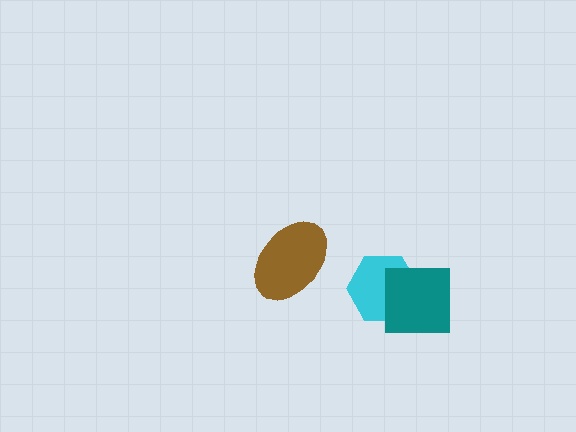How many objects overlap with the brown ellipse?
0 objects overlap with the brown ellipse.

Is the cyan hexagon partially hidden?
Yes, it is partially covered by another shape.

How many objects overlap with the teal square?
1 object overlaps with the teal square.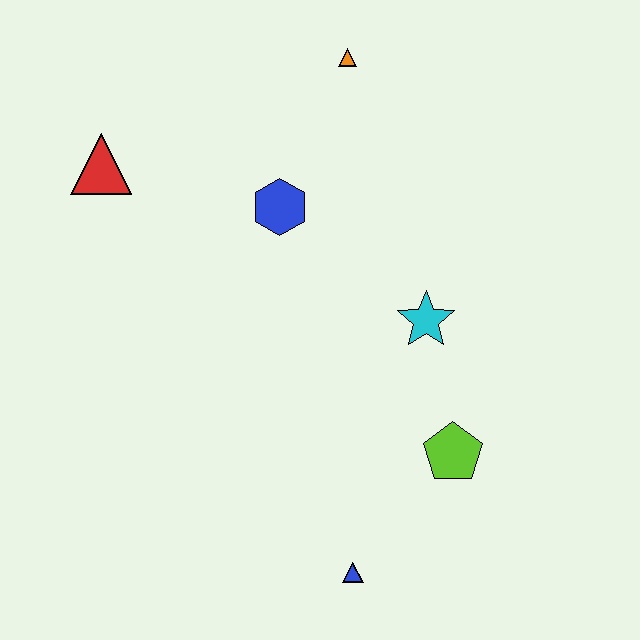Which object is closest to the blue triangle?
The lime pentagon is closest to the blue triangle.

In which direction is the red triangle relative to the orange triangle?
The red triangle is to the left of the orange triangle.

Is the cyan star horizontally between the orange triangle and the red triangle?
No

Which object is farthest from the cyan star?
The red triangle is farthest from the cyan star.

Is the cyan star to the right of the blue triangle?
Yes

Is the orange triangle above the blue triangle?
Yes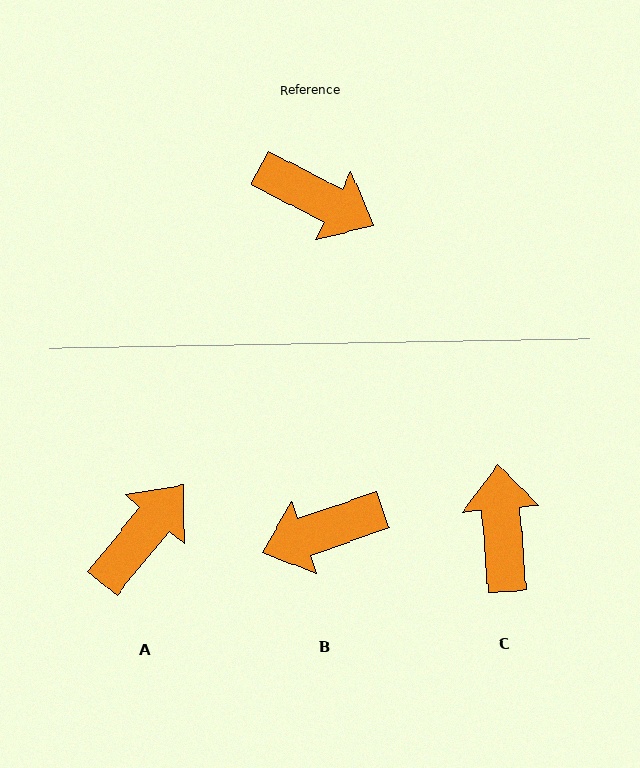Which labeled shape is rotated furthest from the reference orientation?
B, about 134 degrees away.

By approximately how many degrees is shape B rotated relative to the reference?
Approximately 134 degrees clockwise.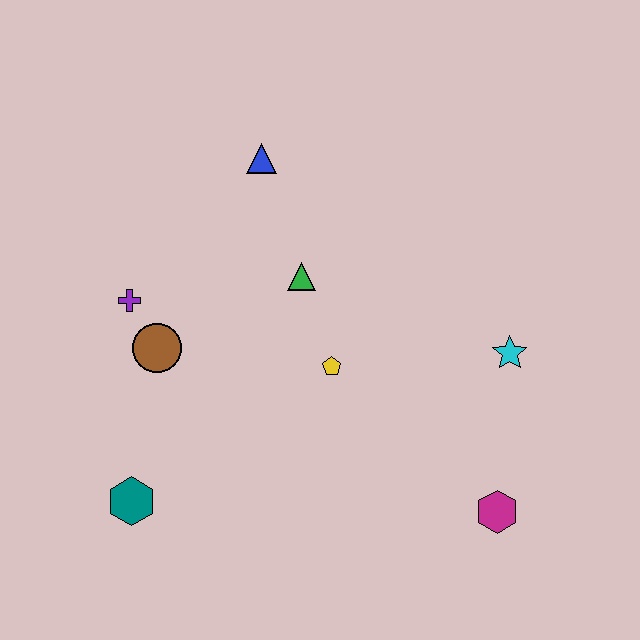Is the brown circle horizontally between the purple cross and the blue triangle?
Yes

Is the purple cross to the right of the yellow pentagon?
No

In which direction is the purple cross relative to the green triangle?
The purple cross is to the left of the green triangle.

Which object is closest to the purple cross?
The brown circle is closest to the purple cross.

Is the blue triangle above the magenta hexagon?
Yes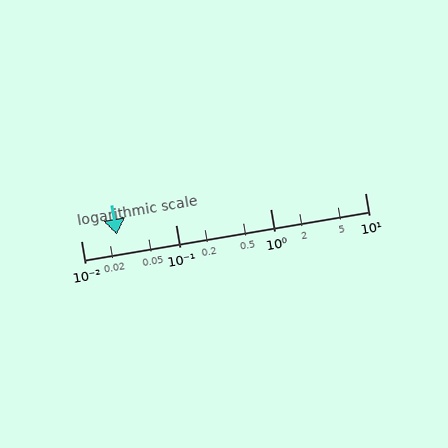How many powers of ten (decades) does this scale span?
The scale spans 3 decades, from 0.01 to 10.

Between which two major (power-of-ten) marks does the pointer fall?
The pointer is between 0.01 and 0.1.